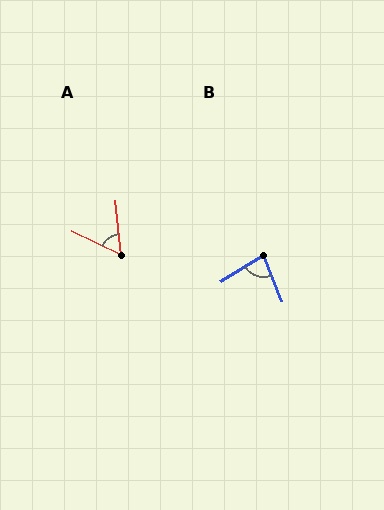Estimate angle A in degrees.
Approximately 58 degrees.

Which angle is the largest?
B, at approximately 80 degrees.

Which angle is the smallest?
A, at approximately 58 degrees.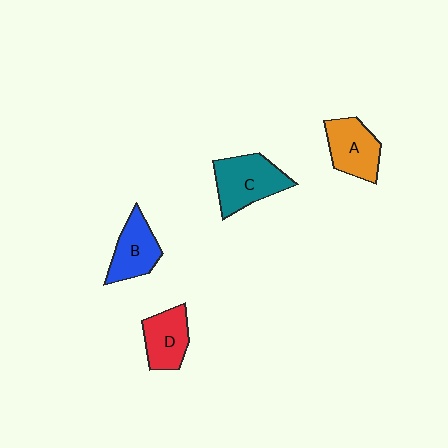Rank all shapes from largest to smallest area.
From largest to smallest: C (teal), A (orange), B (blue), D (red).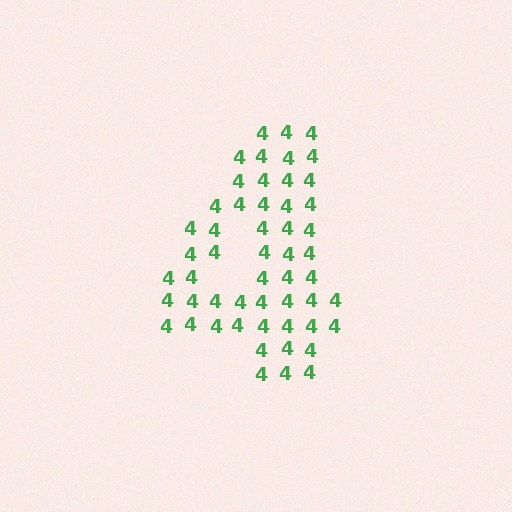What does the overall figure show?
The overall figure shows the digit 4.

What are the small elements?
The small elements are digit 4's.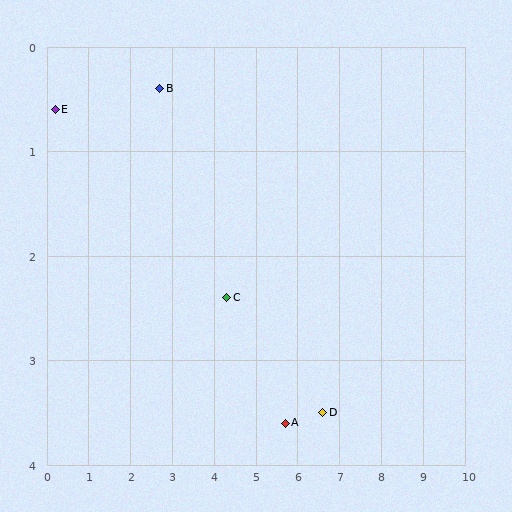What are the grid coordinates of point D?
Point D is at approximately (6.6, 3.5).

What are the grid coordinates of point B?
Point B is at approximately (2.7, 0.4).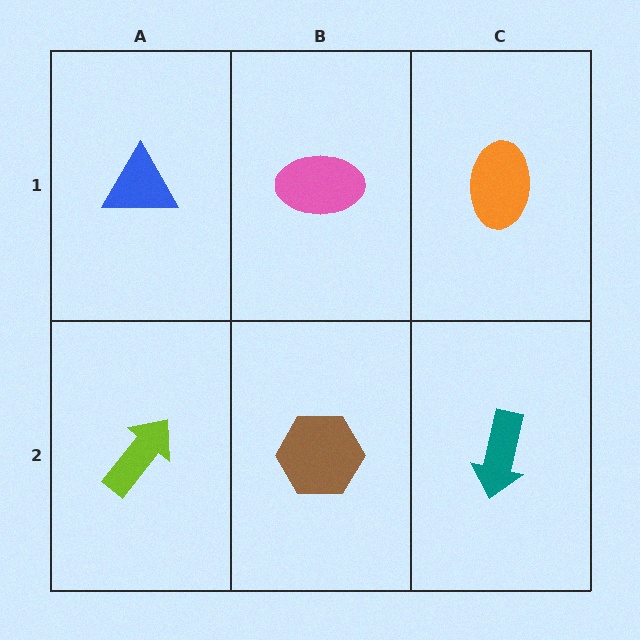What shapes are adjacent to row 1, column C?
A teal arrow (row 2, column C), a pink ellipse (row 1, column B).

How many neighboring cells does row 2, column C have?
2.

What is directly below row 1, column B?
A brown hexagon.